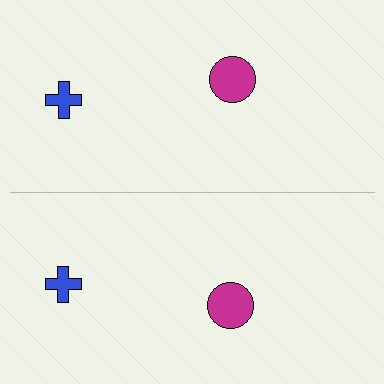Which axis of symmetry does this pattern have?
The pattern has a horizontal axis of symmetry running through the center of the image.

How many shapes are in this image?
There are 4 shapes in this image.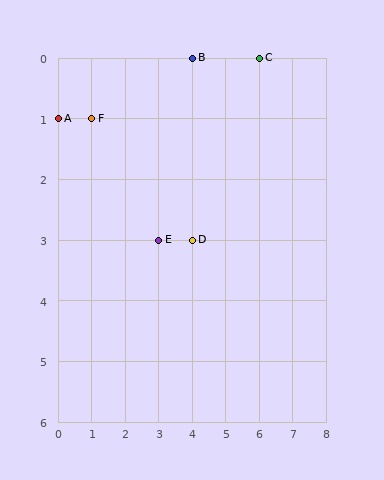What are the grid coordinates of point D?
Point D is at grid coordinates (4, 3).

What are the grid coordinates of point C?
Point C is at grid coordinates (6, 0).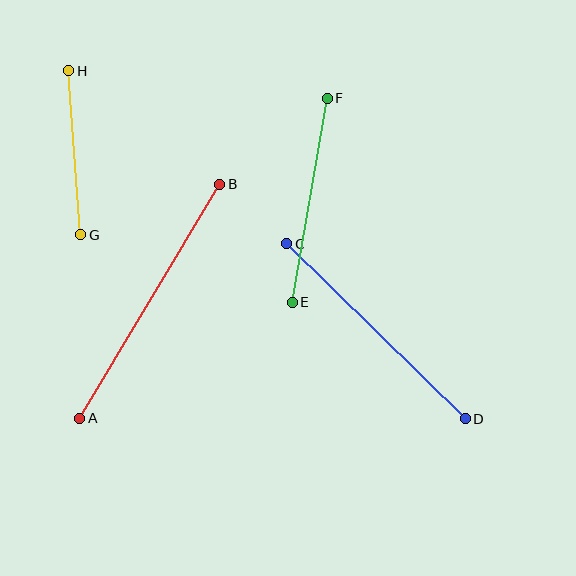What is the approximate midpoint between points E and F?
The midpoint is at approximately (310, 200) pixels.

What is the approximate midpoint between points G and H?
The midpoint is at approximately (75, 153) pixels.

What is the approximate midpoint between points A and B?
The midpoint is at approximately (150, 301) pixels.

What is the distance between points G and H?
The distance is approximately 164 pixels.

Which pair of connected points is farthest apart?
Points A and B are farthest apart.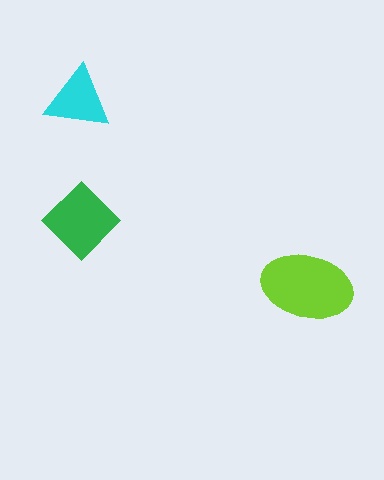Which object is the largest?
The lime ellipse.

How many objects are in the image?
There are 3 objects in the image.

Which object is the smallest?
The cyan triangle.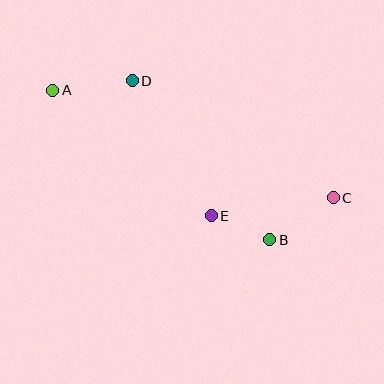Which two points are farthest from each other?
Points A and C are farthest from each other.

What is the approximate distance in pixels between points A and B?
The distance between A and B is approximately 264 pixels.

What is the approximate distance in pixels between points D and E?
The distance between D and E is approximately 156 pixels.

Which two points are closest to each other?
Points B and E are closest to each other.